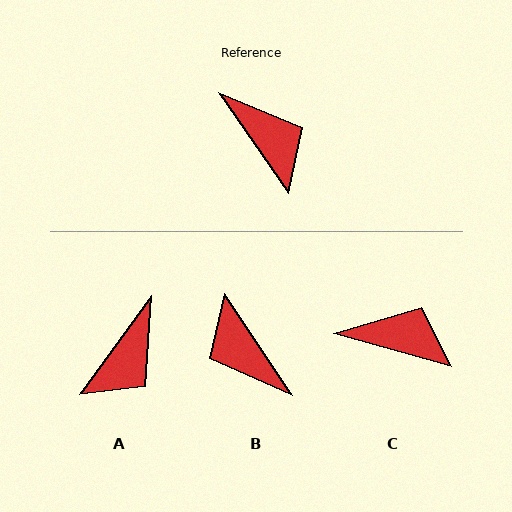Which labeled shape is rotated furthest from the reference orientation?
B, about 179 degrees away.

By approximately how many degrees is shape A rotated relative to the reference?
Approximately 71 degrees clockwise.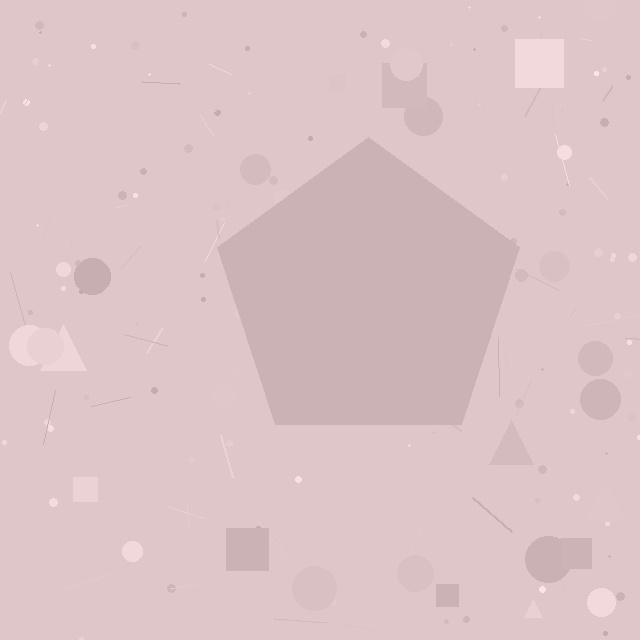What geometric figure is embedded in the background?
A pentagon is embedded in the background.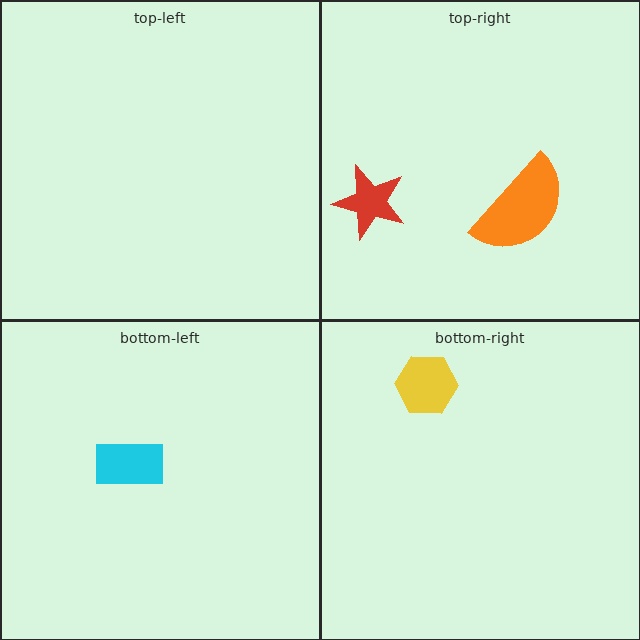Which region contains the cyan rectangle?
The bottom-left region.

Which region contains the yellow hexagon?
The bottom-right region.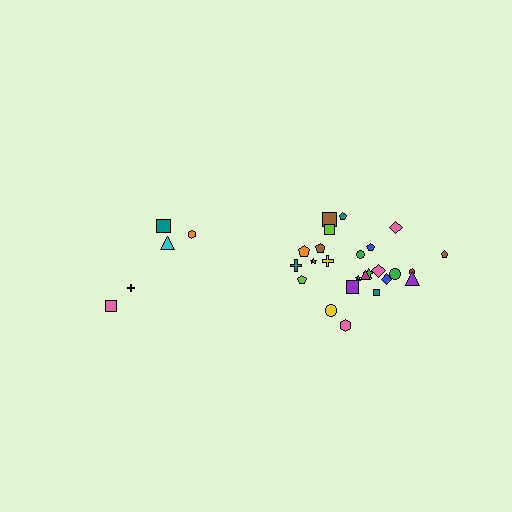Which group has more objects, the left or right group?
The right group.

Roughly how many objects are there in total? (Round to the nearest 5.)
Roughly 30 objects in total.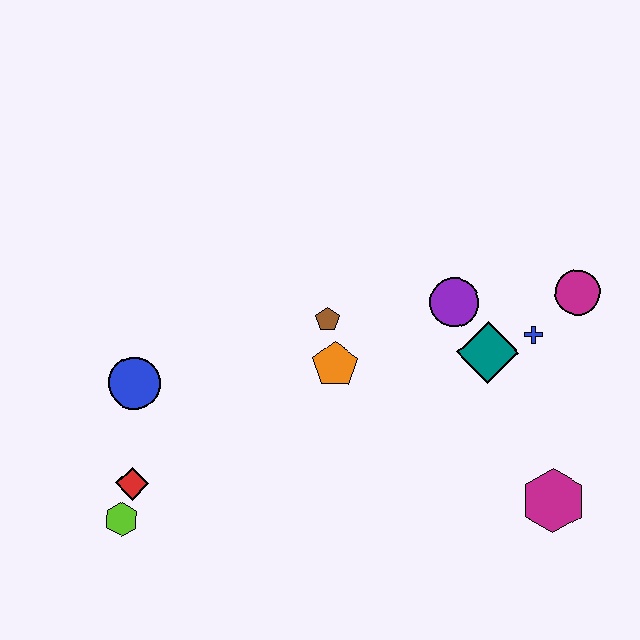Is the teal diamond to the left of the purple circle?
No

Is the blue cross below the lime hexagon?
No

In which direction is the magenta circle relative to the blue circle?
The magenta circle is to the right of the blue circle.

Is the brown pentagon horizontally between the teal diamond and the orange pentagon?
No